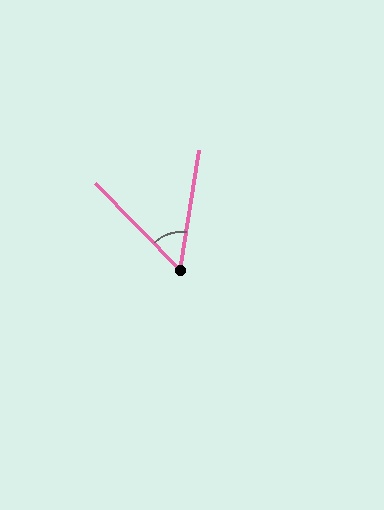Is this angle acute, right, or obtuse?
It is acute.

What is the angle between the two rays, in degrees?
Approximately 54 degrees.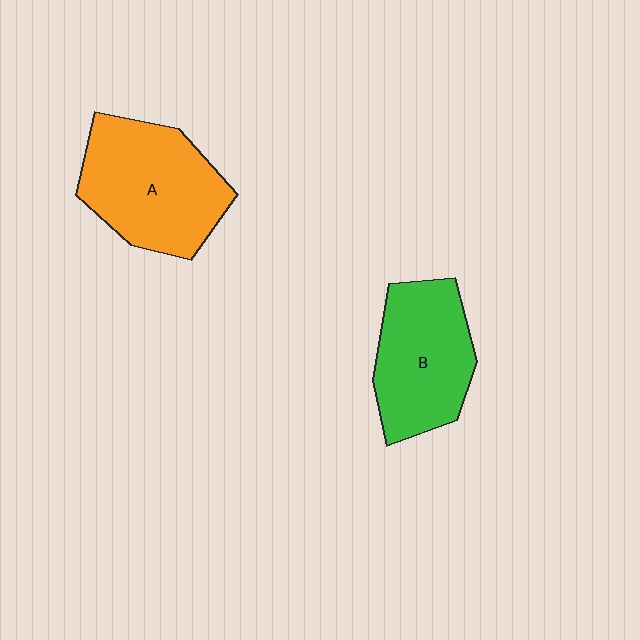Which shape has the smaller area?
Shape B (green).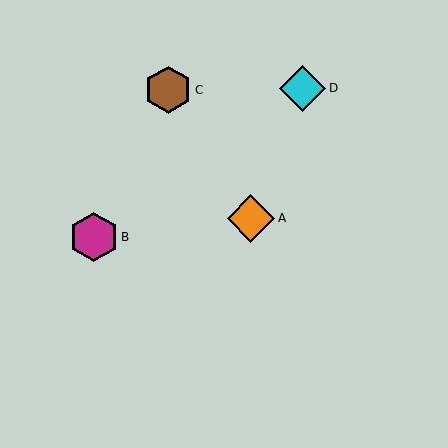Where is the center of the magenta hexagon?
The center of the magenta hexagon is at (94, 237).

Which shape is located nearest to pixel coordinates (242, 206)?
The orange diamond (labeled A) at (251, 218) is nearest to that location.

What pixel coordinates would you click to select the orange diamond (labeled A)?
Click at (251, 218) to select the orange diamond A.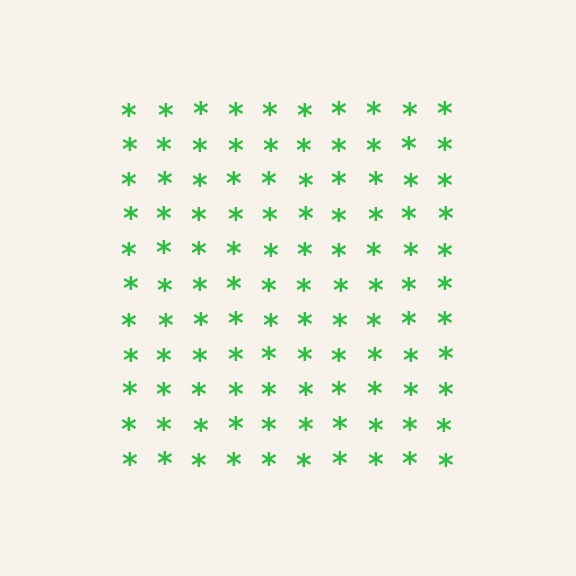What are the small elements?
The small elements are asterisks.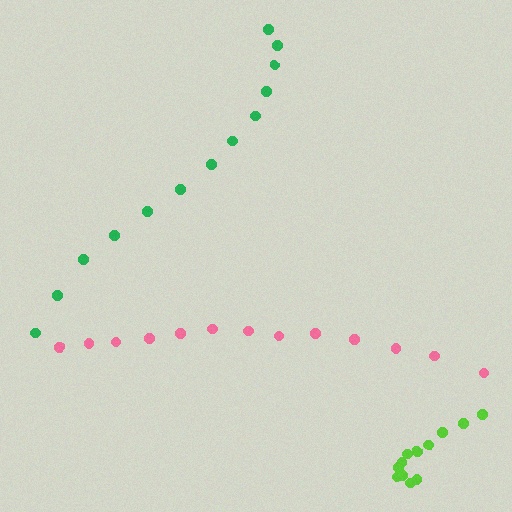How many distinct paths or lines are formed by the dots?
There are 3 distinct paths.